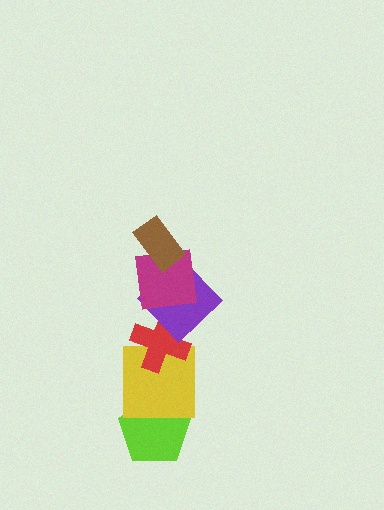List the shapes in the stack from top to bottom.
From top to bottom: the brown rectangle, the magenta square, the purple diamond, the red cross, the yellow square, the lime pentagon.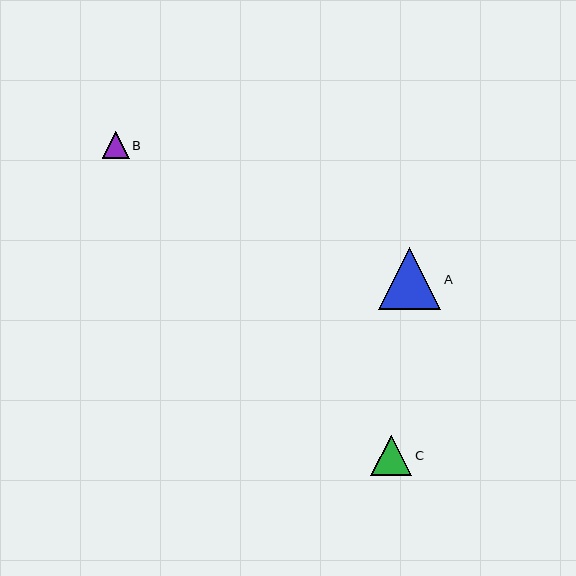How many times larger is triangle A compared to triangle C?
Triangle A is approximately 1.5 times the size of triangle C.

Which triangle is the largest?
Triangle A is the largest with a size of approximately 62 pixels.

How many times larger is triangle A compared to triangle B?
Triangle A is approximately 2.3 times the size of triangle B.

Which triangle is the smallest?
Triangle B is the smallest with a size of approximately 27 pixels.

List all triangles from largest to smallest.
From largest to smallest: A, C, B.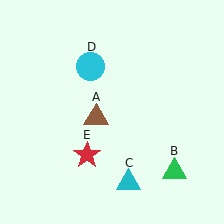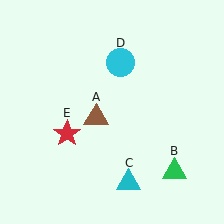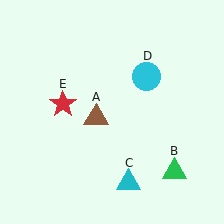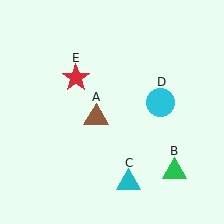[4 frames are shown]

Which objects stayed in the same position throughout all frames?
Brown triangle (object A) and green triangle (object B) and cyan triangle (object C) remained stationary.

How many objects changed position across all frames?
2 objects changed position: cyan circle (object D), red star (object E).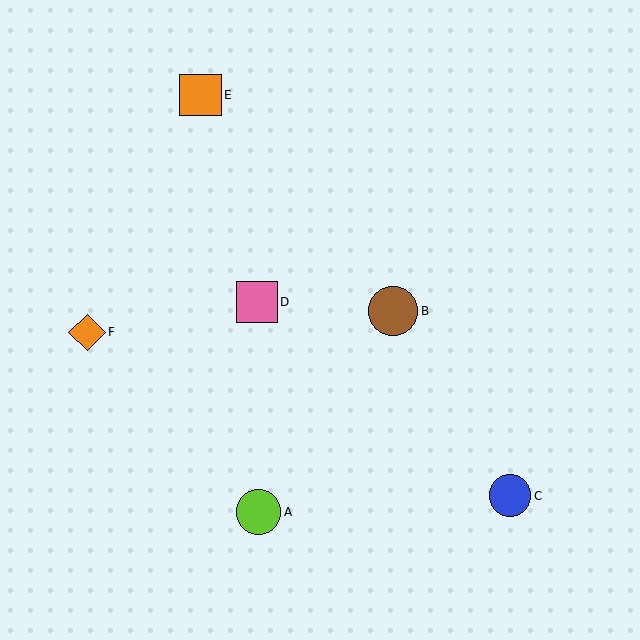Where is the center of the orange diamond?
The center of the orange diamond is at (87, 333).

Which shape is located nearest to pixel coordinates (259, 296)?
The pink square (labeled D) at (257, 302) is nearest to that location.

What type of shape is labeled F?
Shape F is an orange diamond.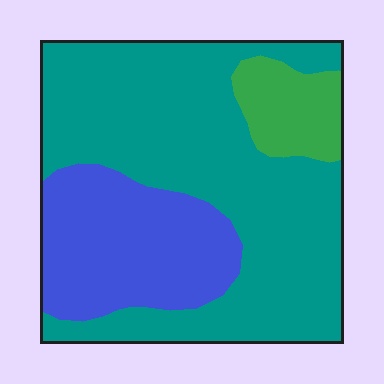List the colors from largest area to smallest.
From largest to smallest: teal, blue, green.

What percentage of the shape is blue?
Blue takes up between a quarter and a half of the shape.